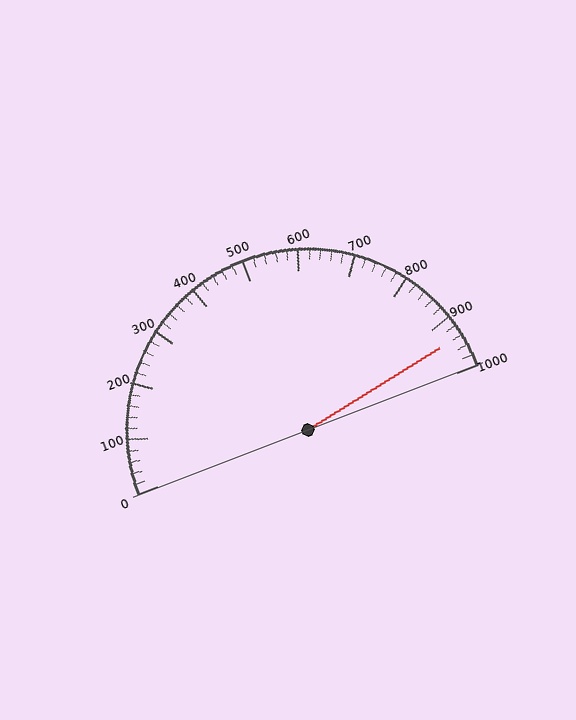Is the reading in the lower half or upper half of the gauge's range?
The reading is in the upper half of the range (0 to 1000).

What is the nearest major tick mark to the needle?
The nearest major tick mark is 900.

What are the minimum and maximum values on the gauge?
The gauge ranges from 0 to 1000.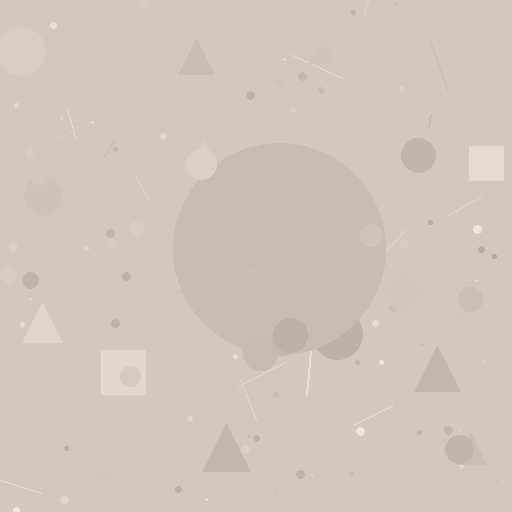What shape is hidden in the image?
A circle is hidden in the image.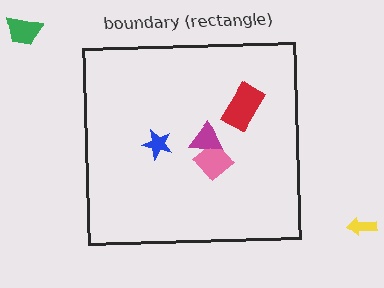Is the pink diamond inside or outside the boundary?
Inside.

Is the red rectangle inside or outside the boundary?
Inside.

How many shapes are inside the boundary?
4 inside, 2 outside.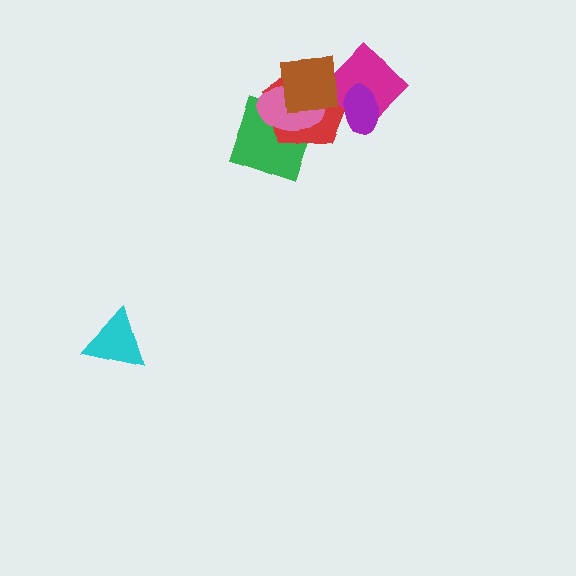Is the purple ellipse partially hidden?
No, no other shape covers it.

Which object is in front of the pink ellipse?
The brown square is in front of the pink ellipse.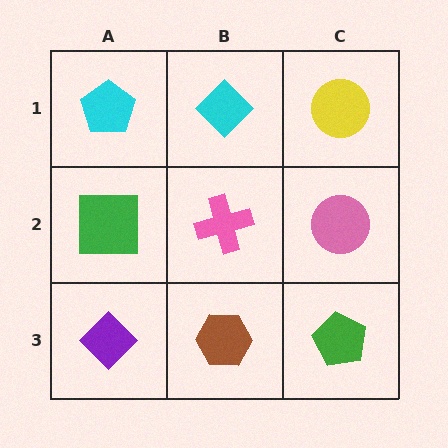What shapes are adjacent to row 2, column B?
A cyan diamond (row 1, column B), a brown hexagon (row 3, column B), a green square (row 2, column A), a pink circle (row 2, column C).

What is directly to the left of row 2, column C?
A pink cross.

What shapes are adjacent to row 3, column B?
A pink cross (row 2, column B), a purple diamond (row 3, column A), a green pentagon (row 3, column C).